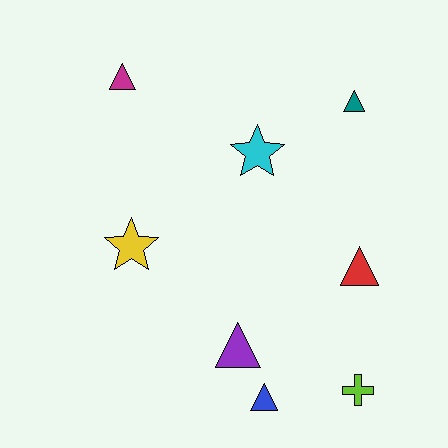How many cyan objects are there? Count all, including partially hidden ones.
There is 1 cyan object.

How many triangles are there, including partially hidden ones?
There are 5 triangles.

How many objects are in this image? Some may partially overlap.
There are 8 objects.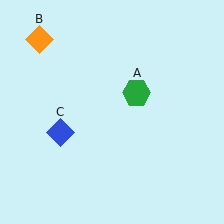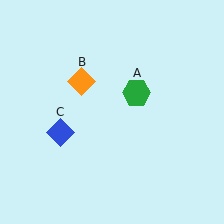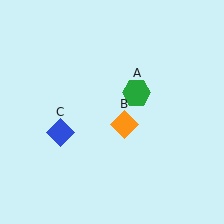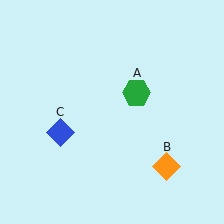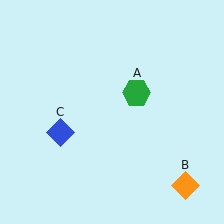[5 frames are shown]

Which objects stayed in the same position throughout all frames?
Green hexagon (object A) and blue diamond (object C) remained stationary.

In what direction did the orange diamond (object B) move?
The orange diamond (object B) moved down and to the right.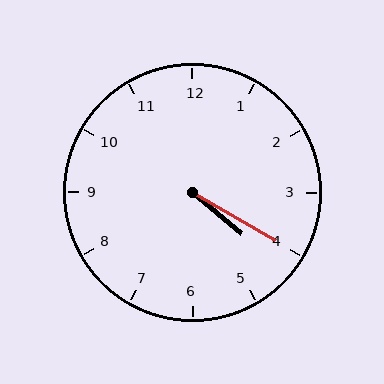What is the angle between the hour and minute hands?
Approximately 10 degrees.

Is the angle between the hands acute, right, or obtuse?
It is acute.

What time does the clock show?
4:20.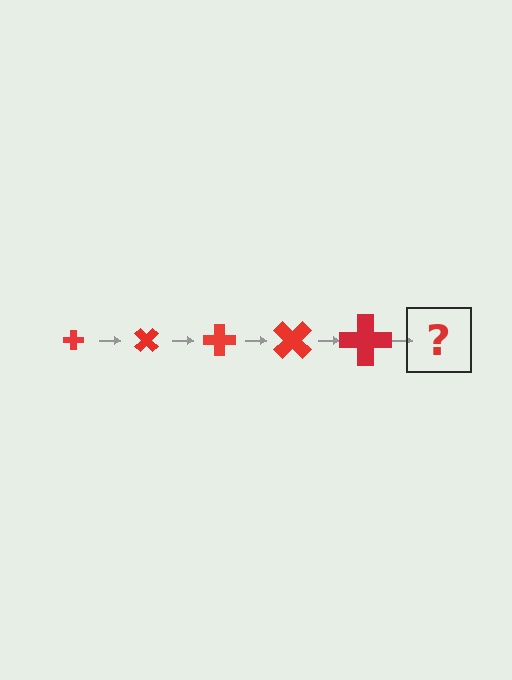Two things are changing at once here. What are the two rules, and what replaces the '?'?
The two rules are that the cross grows larger each step and it rotates 45 degrees each step. The '?' should be a cross, larger than the previous one and rotated 225 degrees from the start.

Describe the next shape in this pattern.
It should be a cross, larger than the previous one and rotated 225 degrees from the start.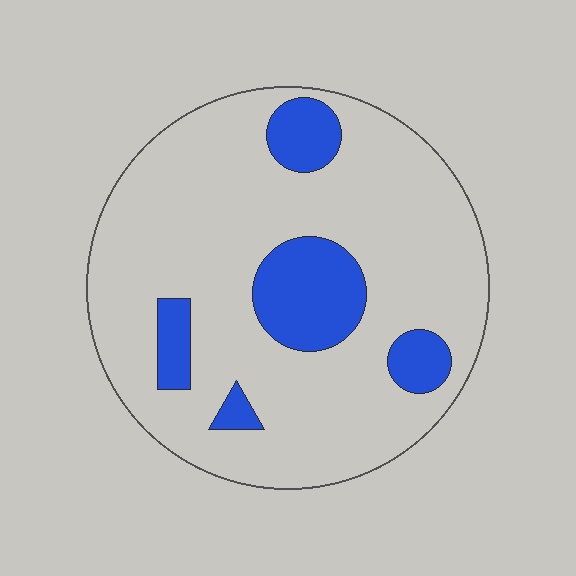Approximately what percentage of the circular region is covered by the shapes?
Approximately 20%.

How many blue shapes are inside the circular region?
5.